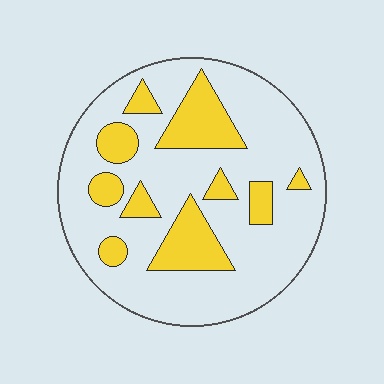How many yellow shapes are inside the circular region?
10.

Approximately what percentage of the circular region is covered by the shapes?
Approximately 25%.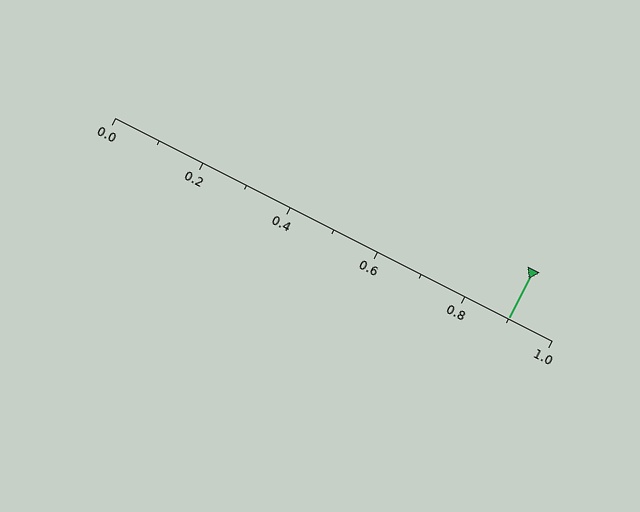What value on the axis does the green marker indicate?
The marker indicates approximately 0.9.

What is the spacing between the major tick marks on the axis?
The major ticks are spaced 0.2 apart.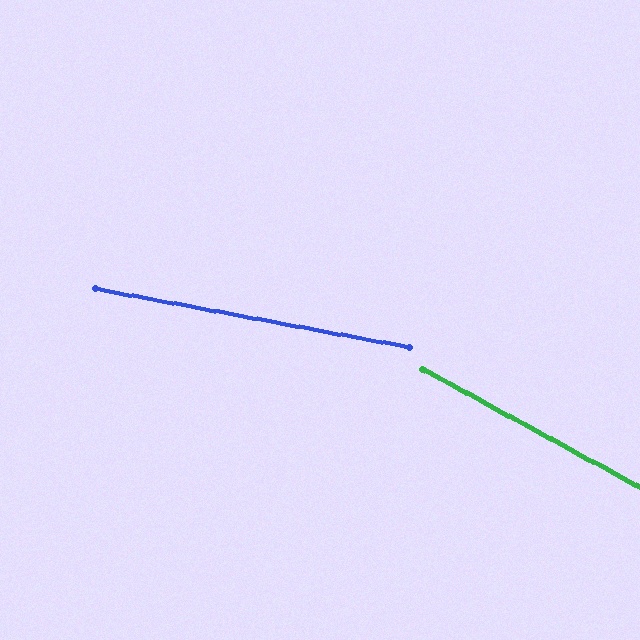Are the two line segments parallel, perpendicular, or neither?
Neither parallel nor perpendicular — they differ by about 18°.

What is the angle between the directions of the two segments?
Approximately 18 degrees.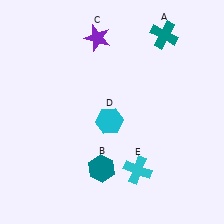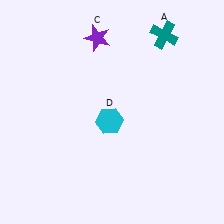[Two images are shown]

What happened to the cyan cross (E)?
The cyan cross (E) was removed in Image 2. It was in the bottom-right area of Image 1.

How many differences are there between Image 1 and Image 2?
There are 2 differences between the two images.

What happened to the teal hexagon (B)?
The teal hexagon (B) was removed in Image 2. It was in the bottom-left area of Image 1.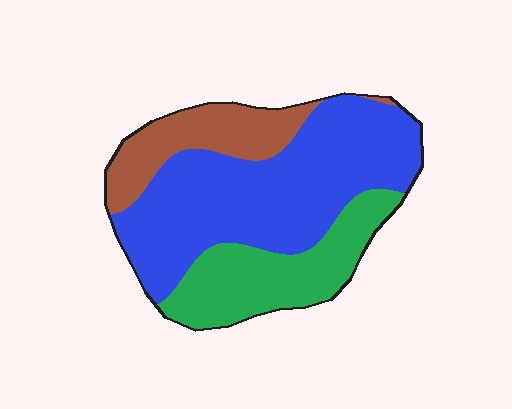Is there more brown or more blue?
Blue.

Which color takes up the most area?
Blue, at roughly 55%.